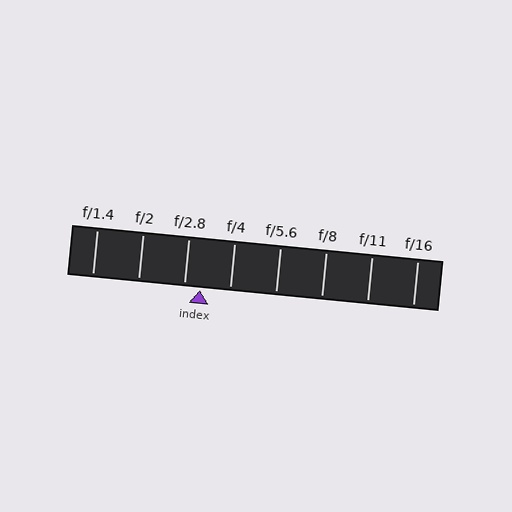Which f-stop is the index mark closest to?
The index mark is closest to f/2.8.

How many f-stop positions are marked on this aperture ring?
There are 8 f-stop positions marked.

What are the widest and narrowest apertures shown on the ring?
The widest aperture shown is f/1.4 and the narrowest is f/16.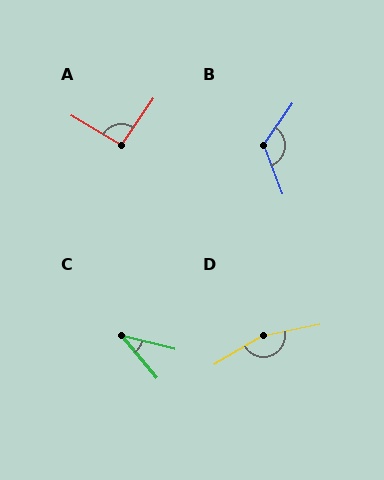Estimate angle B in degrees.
Approximately 124 degrees.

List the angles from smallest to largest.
C (36°), A (93°), B (124°), D (162°).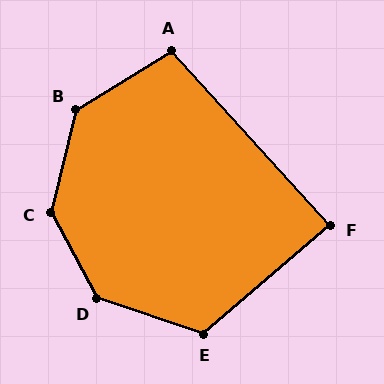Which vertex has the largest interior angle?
C, at approximately 138 degrees.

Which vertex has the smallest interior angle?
F, at approximately 88 degrees.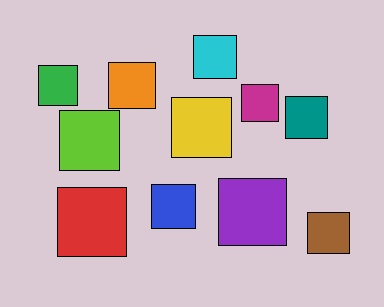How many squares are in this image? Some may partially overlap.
There are 11 squares.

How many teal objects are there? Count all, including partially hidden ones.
There is 1 teal object.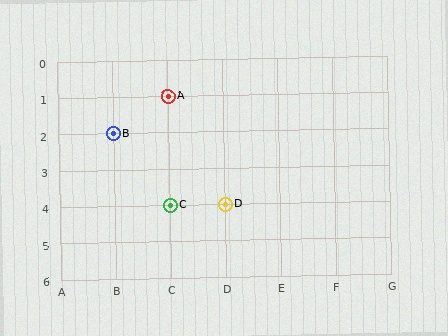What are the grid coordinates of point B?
Point B is at grid coordinates (B, 2).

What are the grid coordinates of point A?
Point A is at grid coordinates (C, 1).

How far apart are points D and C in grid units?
Points D and C are 1 column apart.